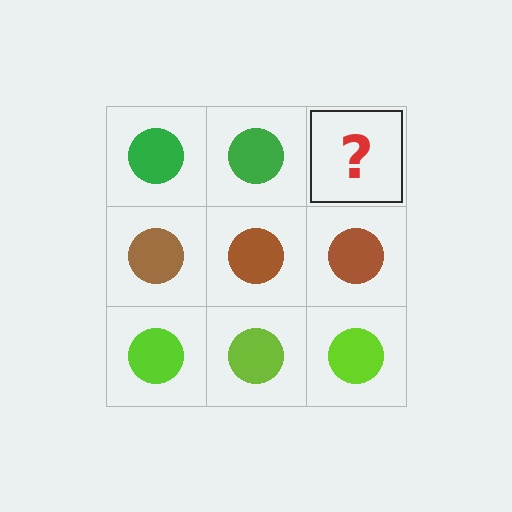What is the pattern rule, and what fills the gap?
The rule is that each row has a consistent color. The gap should be filled with a green circle.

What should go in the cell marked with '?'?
The missing cell should contain a green circle.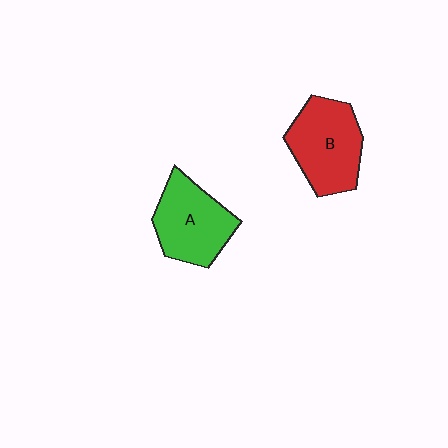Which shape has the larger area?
Shape B (red).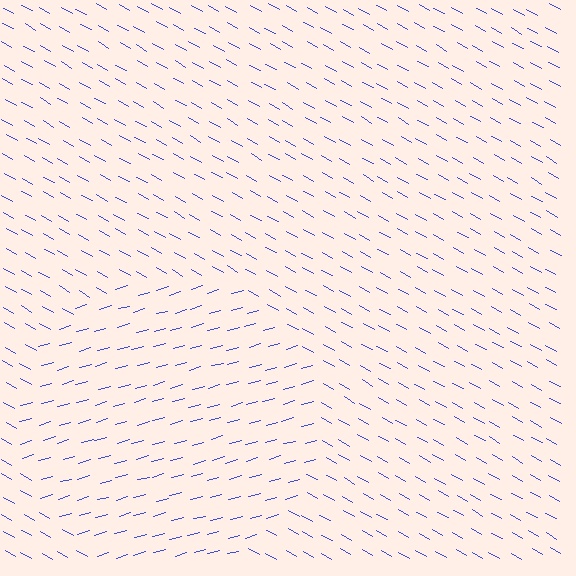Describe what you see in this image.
The image is filled with small blue line segments. A circle region in the image has lines oriented differently from the surrounding lines, creating a visible texture boundary.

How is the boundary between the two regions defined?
The boundary is defined purely by a change in line orientation (approximately 45 degrees difference). All lines are the same color and thickness.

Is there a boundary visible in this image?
Yes, there is a texture boundary formed by a change in line orientation.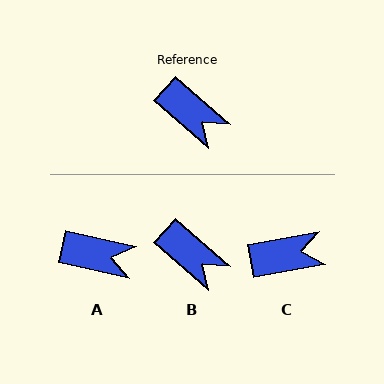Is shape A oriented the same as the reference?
No, it is off by about 29 degrees.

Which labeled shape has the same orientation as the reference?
B.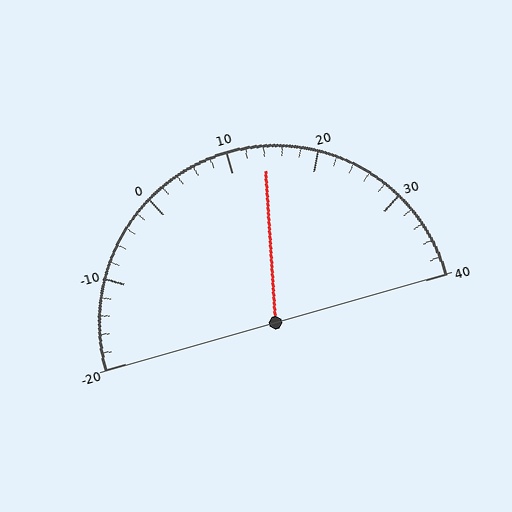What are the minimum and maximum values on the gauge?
The gauge ranges from -20 to 40.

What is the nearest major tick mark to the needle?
The nearest major tick mark is 10.